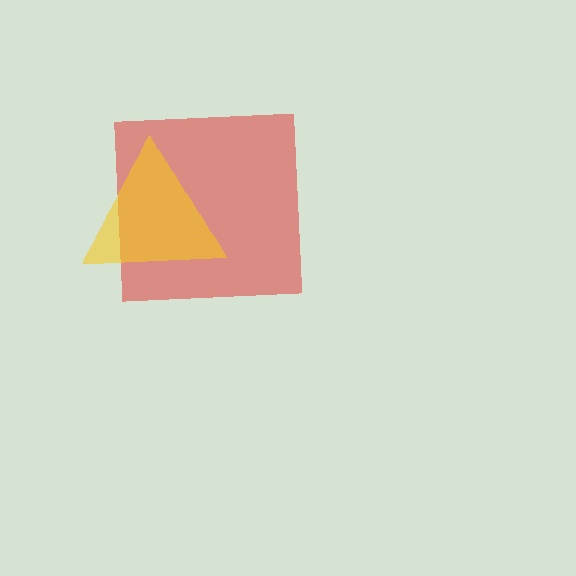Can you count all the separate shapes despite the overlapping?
Yes, there are 2 separate shapes.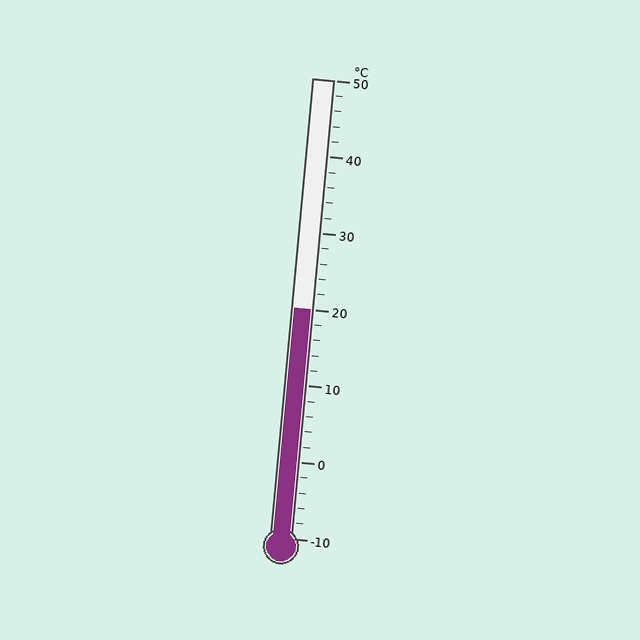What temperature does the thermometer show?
The thermometer shows approximately 20°C.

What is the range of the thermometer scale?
The thermometer scale ranges from -10°C to 50°C.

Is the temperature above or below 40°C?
The temperature is below 40°C.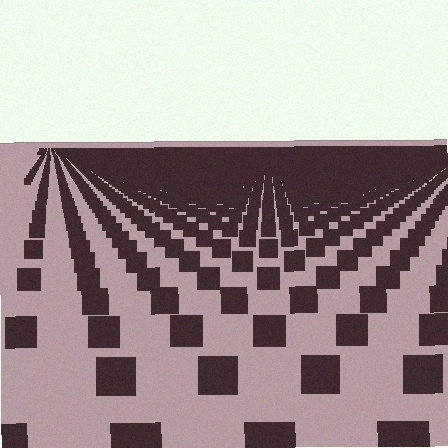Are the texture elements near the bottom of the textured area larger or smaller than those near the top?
Larger. Near the bottom, elements are closer to the viewer and appear at a bigger on-screen size.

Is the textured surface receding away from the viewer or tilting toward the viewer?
The surface is receding away from the viewer. Texture elements get smaller and denser toward the top.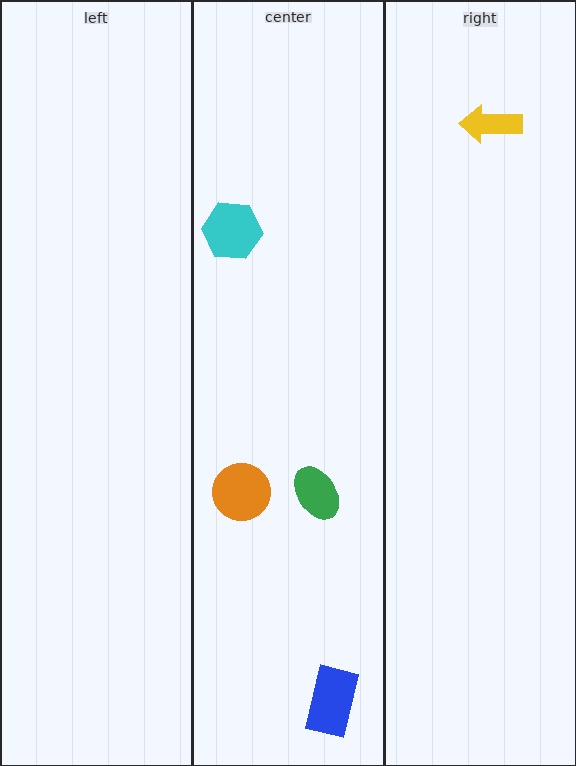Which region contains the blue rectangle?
The center region.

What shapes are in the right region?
The yellow arrow.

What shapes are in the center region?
The blue rectangle, the cyan hexagon, the green ellipse, the orange circle.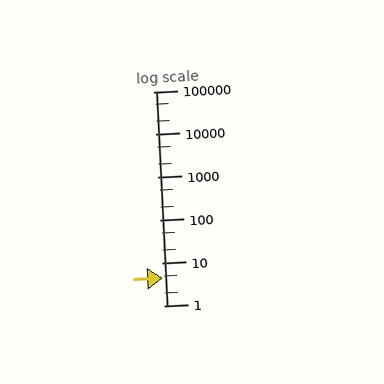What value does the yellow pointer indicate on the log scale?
The pointer indicates approximately 4.4.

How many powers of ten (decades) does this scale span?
The scale spans 5 decades, from 1 to 100000.